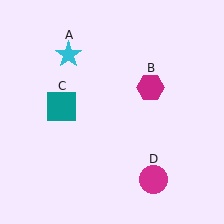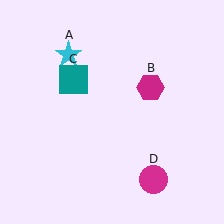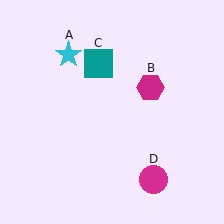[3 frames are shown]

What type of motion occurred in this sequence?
The teal square (object C) rotated clockwise around the center of the scene.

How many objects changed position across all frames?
1 object changed position: teal square (object C).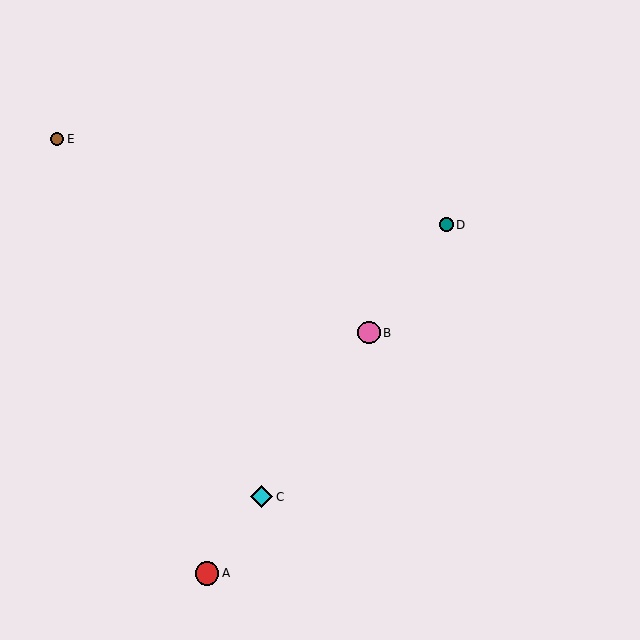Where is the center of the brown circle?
The center of the brown circle is at (57, 139).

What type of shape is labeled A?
Shape A is a red circle.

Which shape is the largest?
The red circle (labeled A) is the largest.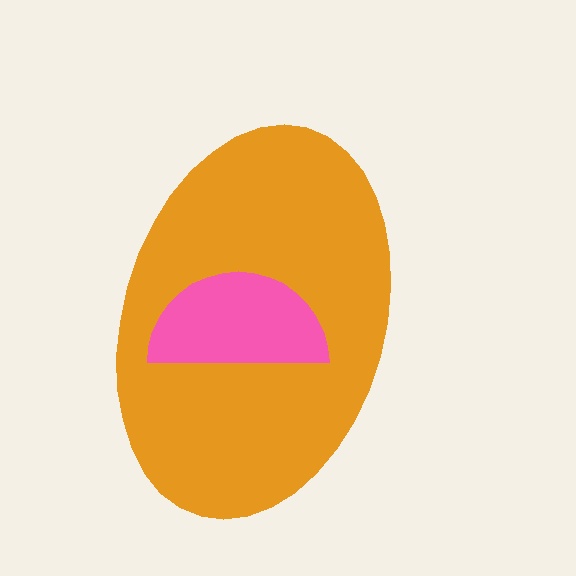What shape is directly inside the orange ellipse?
The pink semicircle.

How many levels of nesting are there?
2.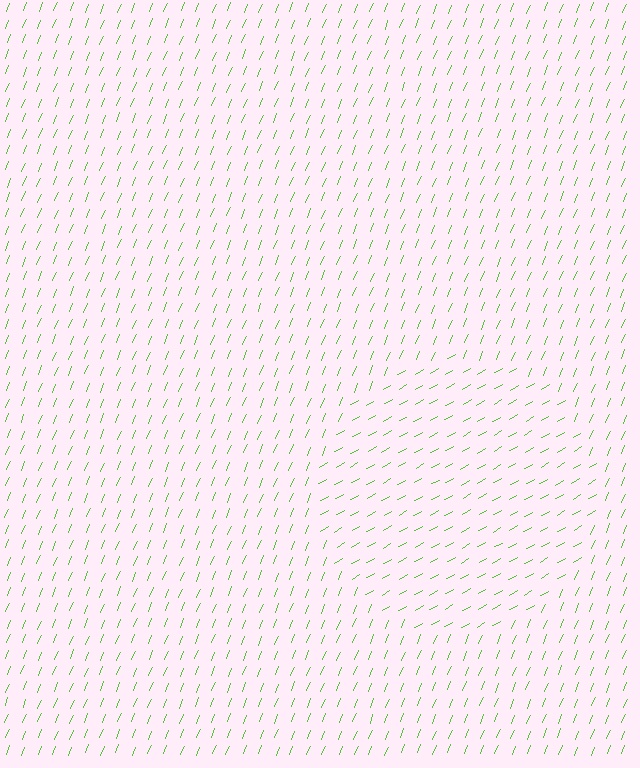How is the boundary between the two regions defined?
The boundary is defined purely by a change in line orientation (approximately 39 degrees difference). All lines are the same color and thickness.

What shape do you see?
I see a circle.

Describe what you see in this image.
The image is filled with small lime line segments. A circle region in the image has lines oriented differently from the surrounding lines, creating a visible texture boundary.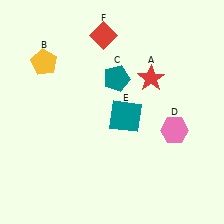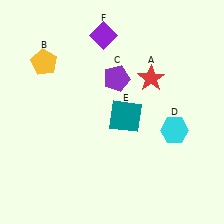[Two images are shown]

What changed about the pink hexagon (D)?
In Image 1, D is pink. In Image 2, it changed to cyan.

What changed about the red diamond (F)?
In Image 1, F is red. In Image 2, it changed to purple.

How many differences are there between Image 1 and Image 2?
There are 3 differences between the two images.